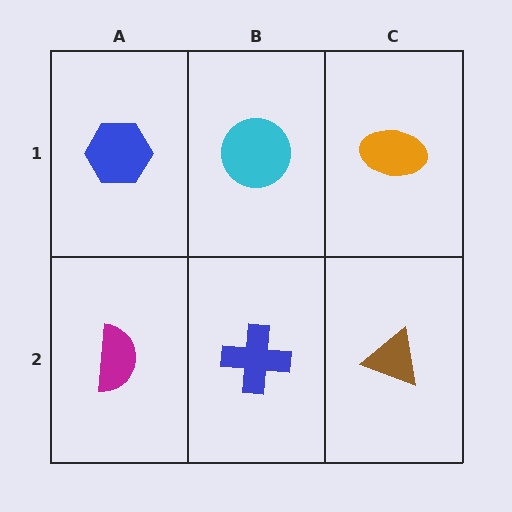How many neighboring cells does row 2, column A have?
2.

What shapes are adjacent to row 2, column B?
A cyan circle (row 1, column B), a magenta semicircle (row 2, column A), a brown triangle (row 2, column C).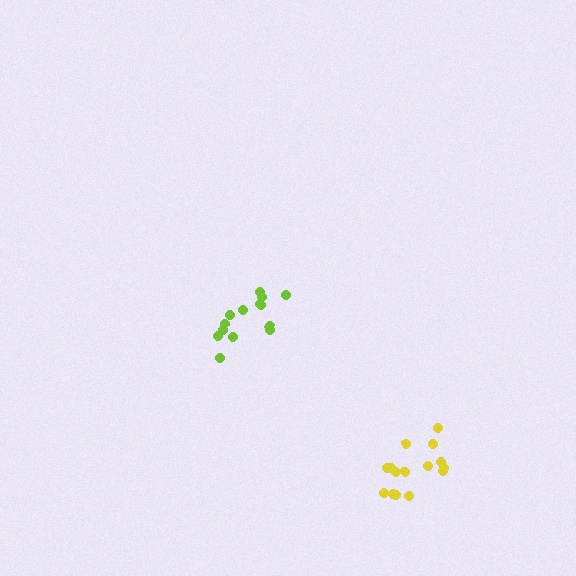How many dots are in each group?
Group 1: 14 dots, Group 2: 15 dots (29 total).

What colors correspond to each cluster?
The clusters are colored: lime, yellow.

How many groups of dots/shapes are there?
There are 2 groups.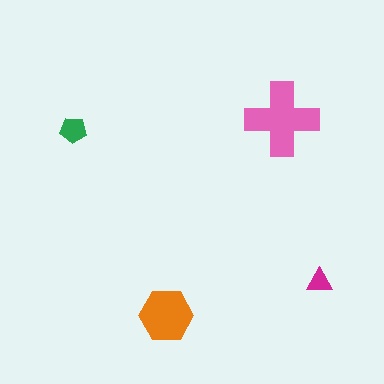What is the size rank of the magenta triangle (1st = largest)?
4th.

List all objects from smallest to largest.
The magenta triangle, the green pentagon, the orange hexagon, the pink cross.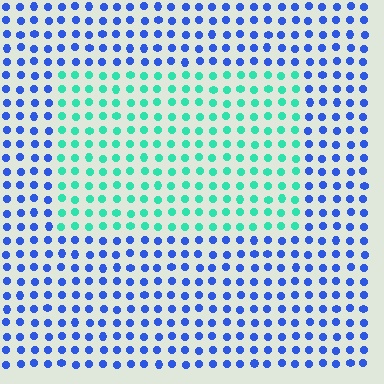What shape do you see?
I see a rectangle.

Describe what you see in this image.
The image is filled with small blue elements in a uniform arrangement. A rectangle-shaped region is visible where the elements are tinted to a slightly different hue, forming a subtle color boundary.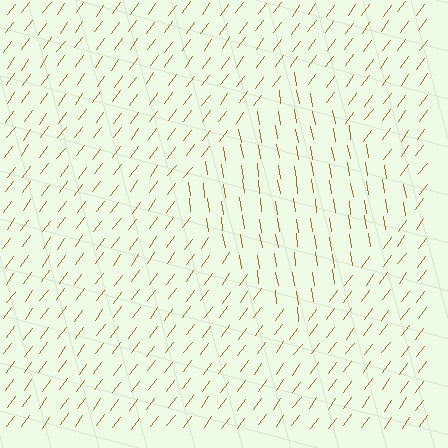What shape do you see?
I see a diamond.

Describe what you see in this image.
The image is filled with small brown line segments. A diamond region in the image has lines oriented differently from the surrounding lines, creating a visible texture boundary.